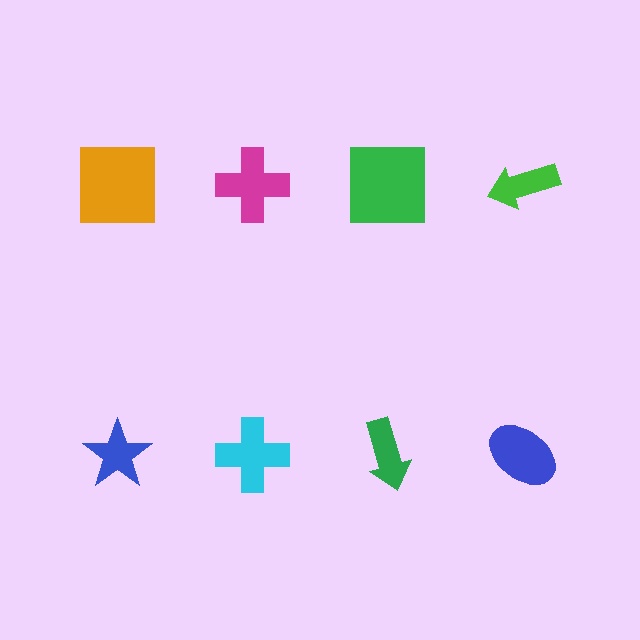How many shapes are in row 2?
4 shapes.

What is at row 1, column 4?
A green arrow.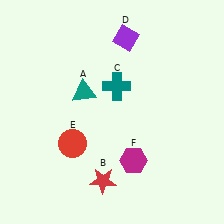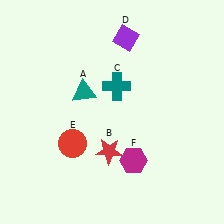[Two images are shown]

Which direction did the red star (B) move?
The red star (B) moved up.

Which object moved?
The red star (B) moved up.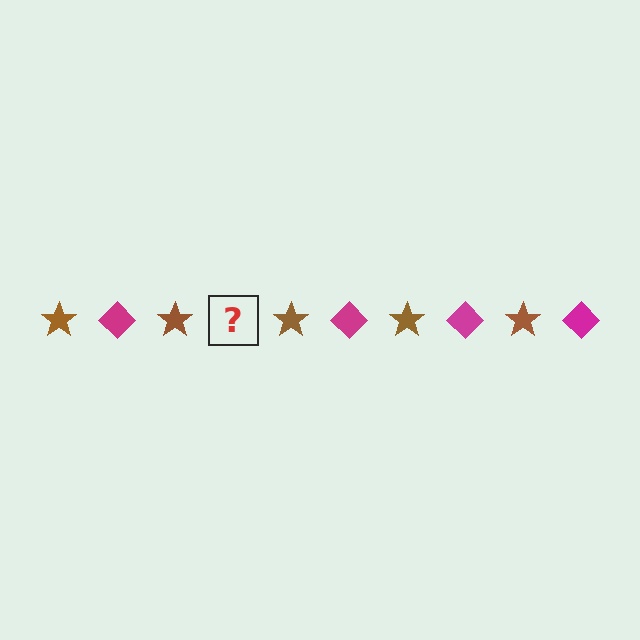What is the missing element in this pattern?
The missing element is a magenta diamond.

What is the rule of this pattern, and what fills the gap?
The rule is that the pattern alternates between brown star and magenta diamond. The gap should be filled with a magenta diamond.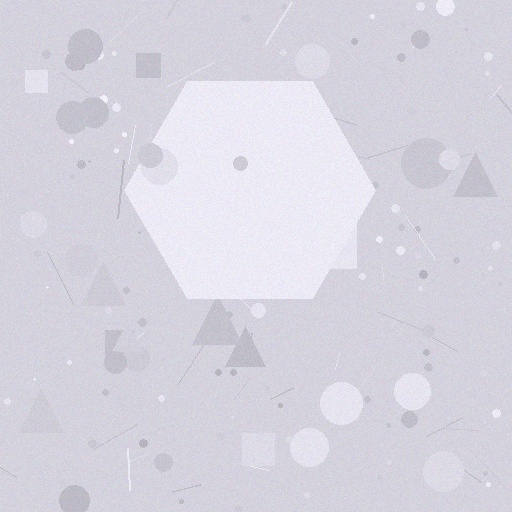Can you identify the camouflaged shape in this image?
The camouflaged shape is a hexagon.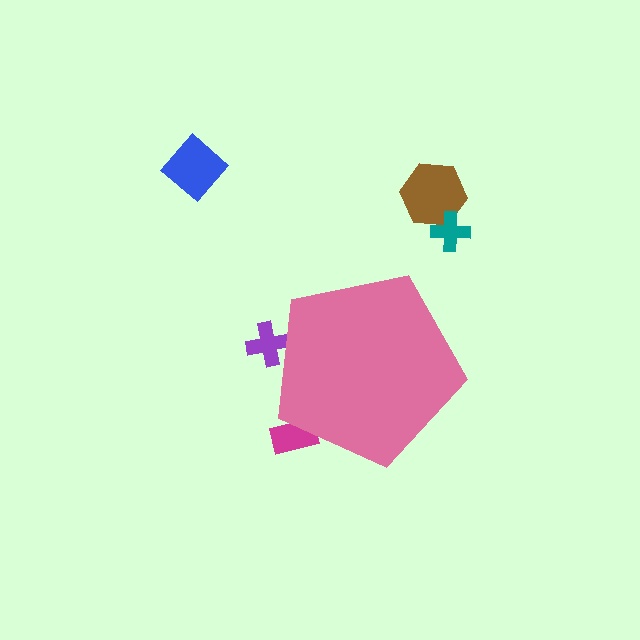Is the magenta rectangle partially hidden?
Yes, the magenta rectangle is partially hidden behind the pink pentagon.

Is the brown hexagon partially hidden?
No, the brown hexagon is fully visible.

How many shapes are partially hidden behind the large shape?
2 shapes are partially hidden.